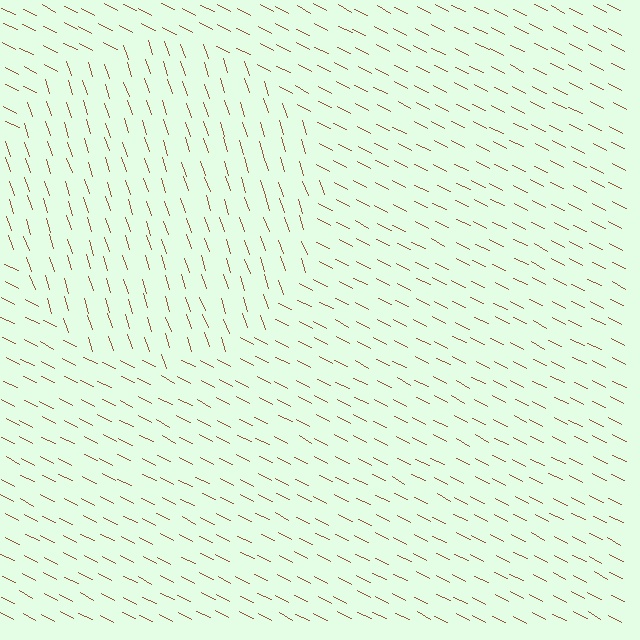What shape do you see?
I see a circle.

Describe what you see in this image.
The image is filled with small brown line segments. A circle region in the image has lines oriented differently from the surrounding lines, creating a visible texture boundary.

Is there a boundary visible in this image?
Yes, there is a texture boundary formed by a change in line orientation.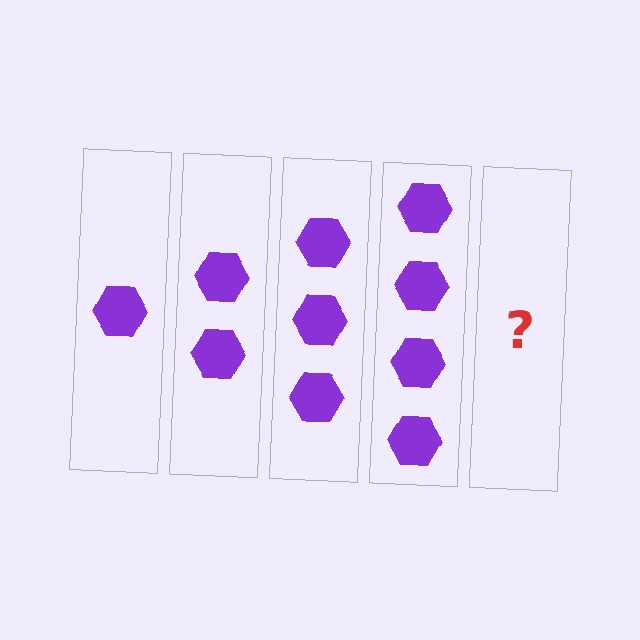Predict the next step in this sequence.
The next step is 5 hexagons.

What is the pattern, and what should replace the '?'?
The pattern is that each step adds one more hexagon. The '?' should be 5 hexagons.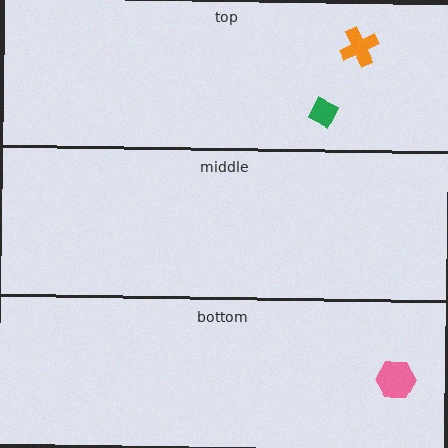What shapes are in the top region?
The orange cross, the green diamond.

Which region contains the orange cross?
The top region.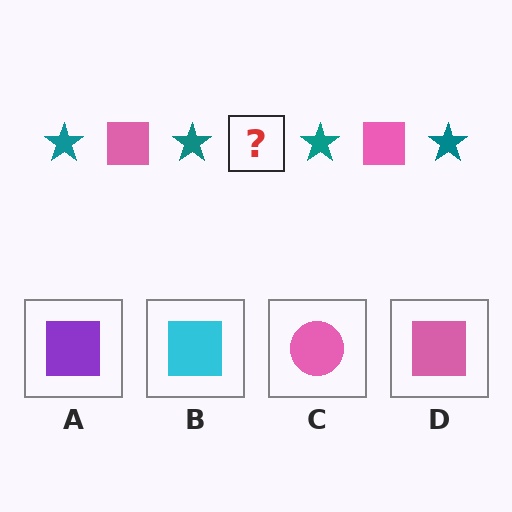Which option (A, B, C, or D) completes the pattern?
D.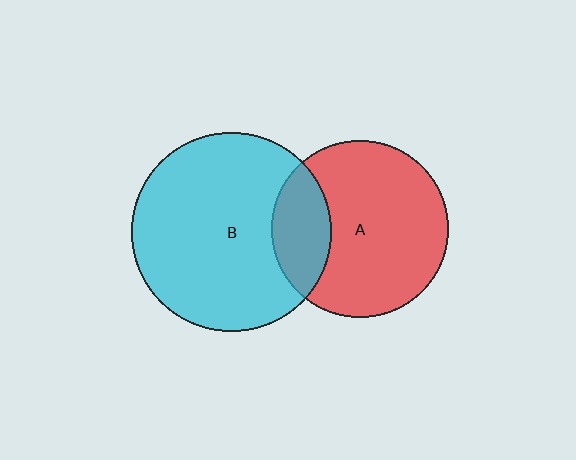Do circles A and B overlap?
Yes.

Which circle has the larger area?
Circle B (cyan).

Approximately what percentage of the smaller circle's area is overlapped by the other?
Approximately 25%.